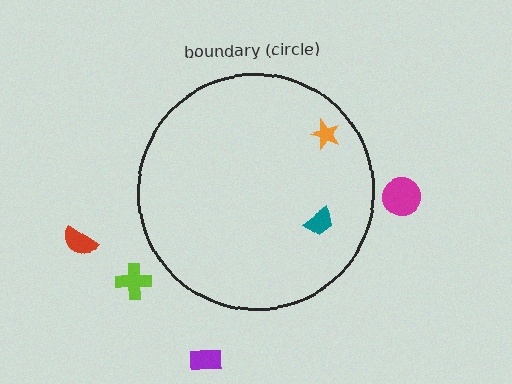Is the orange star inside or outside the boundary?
Inside.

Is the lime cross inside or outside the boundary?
Outside.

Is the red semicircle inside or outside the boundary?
Outside.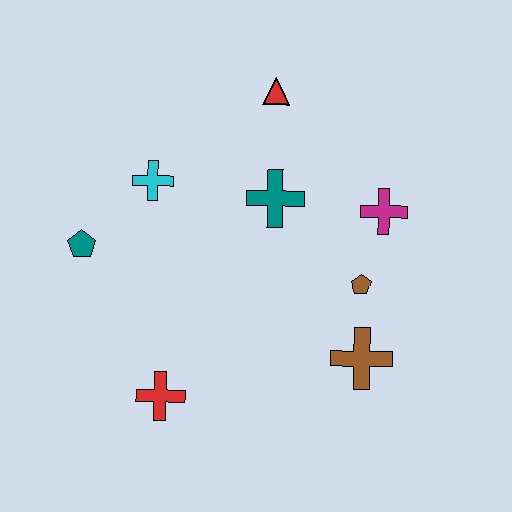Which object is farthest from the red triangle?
The red cross is farthest from the red triangle.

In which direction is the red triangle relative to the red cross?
The red triangle is above the red cross.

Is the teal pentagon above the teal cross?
No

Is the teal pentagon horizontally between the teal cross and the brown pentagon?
No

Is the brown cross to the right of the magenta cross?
No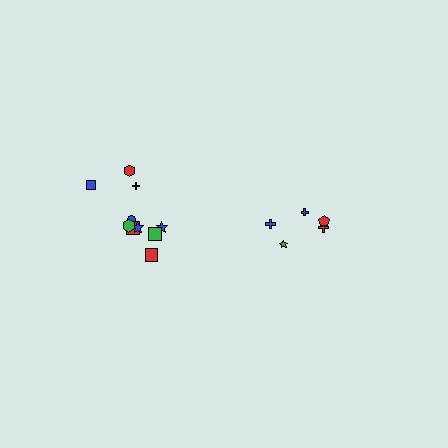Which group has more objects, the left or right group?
The left group.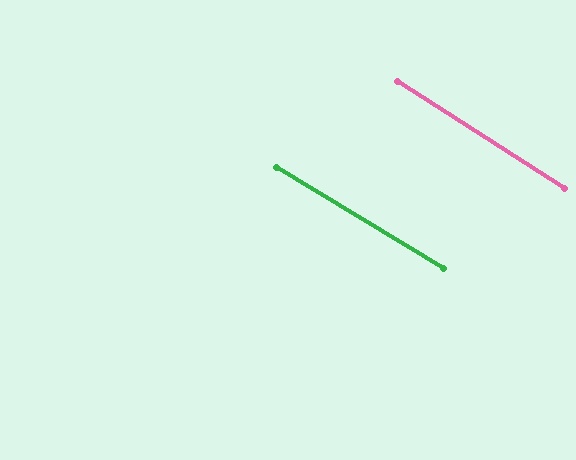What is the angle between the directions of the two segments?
Approximately 1 degree.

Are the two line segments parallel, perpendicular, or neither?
Parallel — their directions differ by only 1.3°.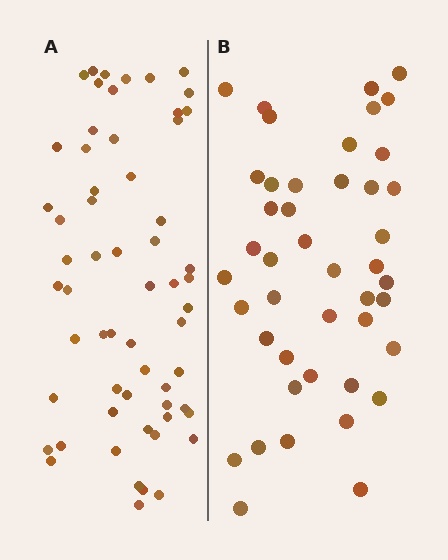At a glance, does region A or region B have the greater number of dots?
Region A (the left region) has more dots.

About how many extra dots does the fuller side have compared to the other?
Region A has approximately 15 more dots than region B.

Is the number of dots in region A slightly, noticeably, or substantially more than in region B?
Region A has noticeably more, but not dramatically so. The ratio is roughly 1.4 to 1.